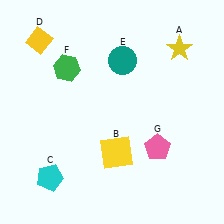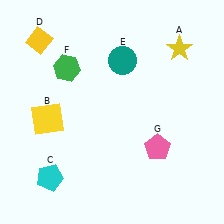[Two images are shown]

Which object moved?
The yellow square (B) moved left.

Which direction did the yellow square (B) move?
The yellow square (B) moved left.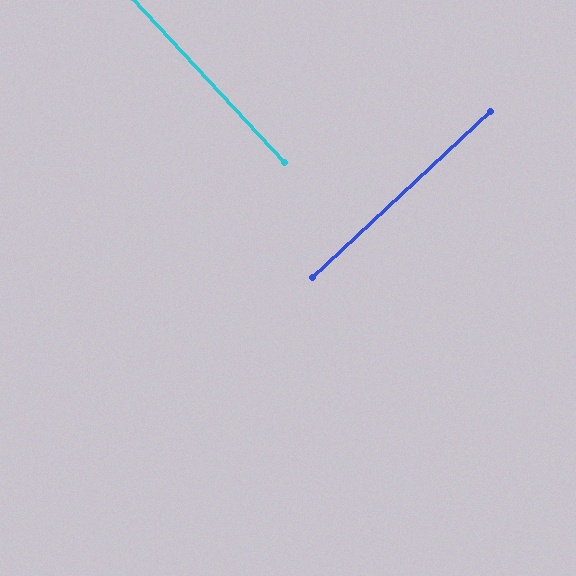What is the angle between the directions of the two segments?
Approximately 90 degrees.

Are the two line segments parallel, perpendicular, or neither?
Perpendicular — they meet at approximately 90°.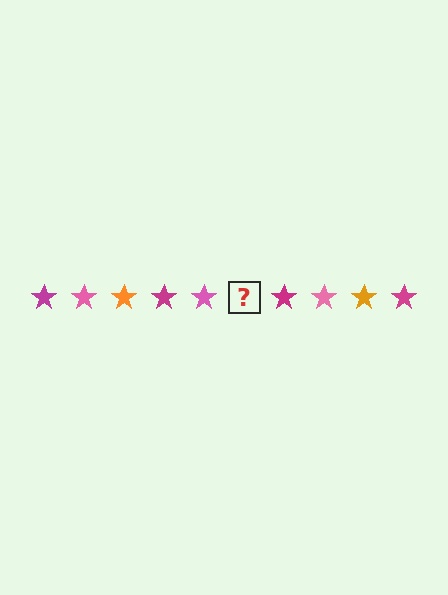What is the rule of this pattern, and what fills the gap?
The rule is that the pattern cycles through magenta, pink, orange stars. The gap should be filled with an orange star.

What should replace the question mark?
The question mark should be replaced with an orange star.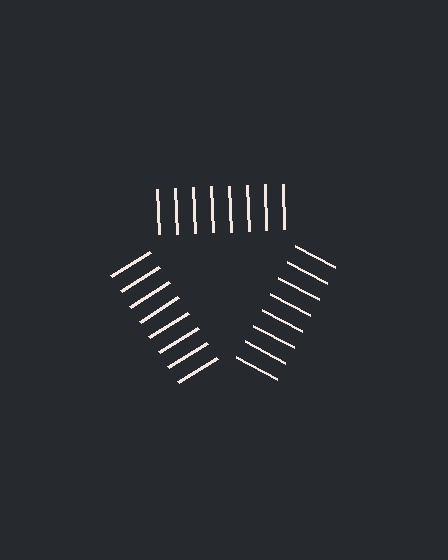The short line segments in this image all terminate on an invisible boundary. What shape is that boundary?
An illusory triangle — the line segments terminate on its edges but no continuous stroke is drawn.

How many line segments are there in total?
24 — 8 along each of the 3 edges.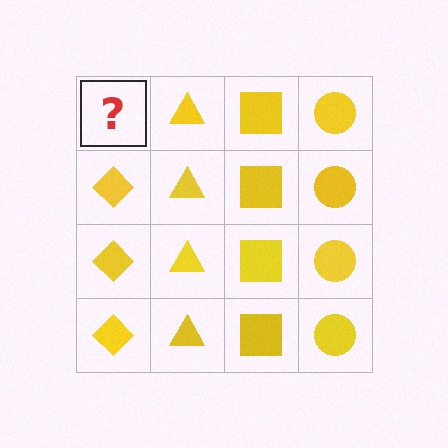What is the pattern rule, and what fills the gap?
The rule is that each column has a consistent shape. The gap should be filled with a yellow diamond.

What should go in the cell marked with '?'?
The missing cell should contain a yellow diamond.